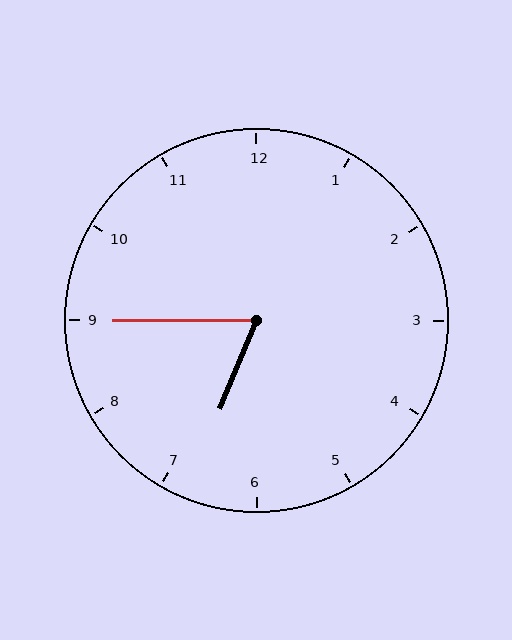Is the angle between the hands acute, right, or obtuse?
It is acute.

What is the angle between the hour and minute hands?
Approximately 68 degrees.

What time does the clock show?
6:45.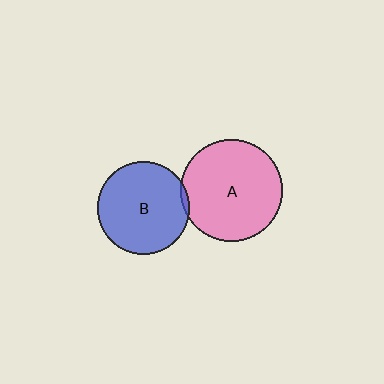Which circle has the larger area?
Circle A (pink).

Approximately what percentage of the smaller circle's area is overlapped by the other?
Approximately 5%.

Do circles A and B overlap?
Yes.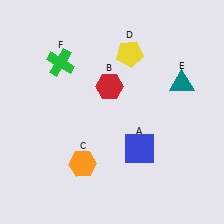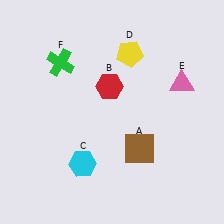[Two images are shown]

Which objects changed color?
A changed from blue to brown. C changed from orange to cyan. E changed from teal to pink.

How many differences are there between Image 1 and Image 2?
There are 3 differences between the two images.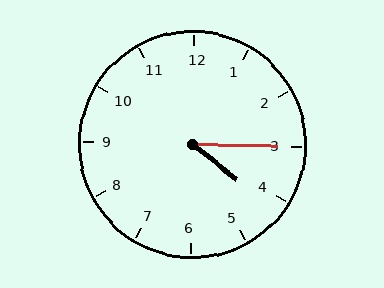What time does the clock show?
4:15.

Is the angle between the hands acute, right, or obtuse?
It is acute.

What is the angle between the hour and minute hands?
Approximately 38 degrees.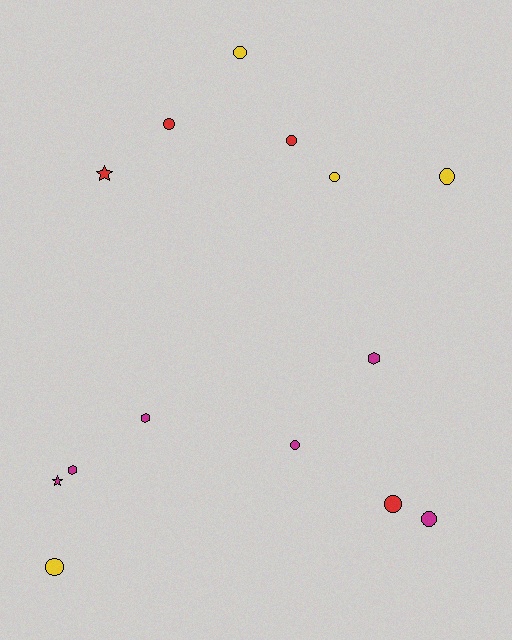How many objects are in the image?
There are 14 objects.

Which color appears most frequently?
Magenta, with 6 objects.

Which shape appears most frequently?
Circle, with 9 objects.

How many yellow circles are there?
There are 4 yellow circles.